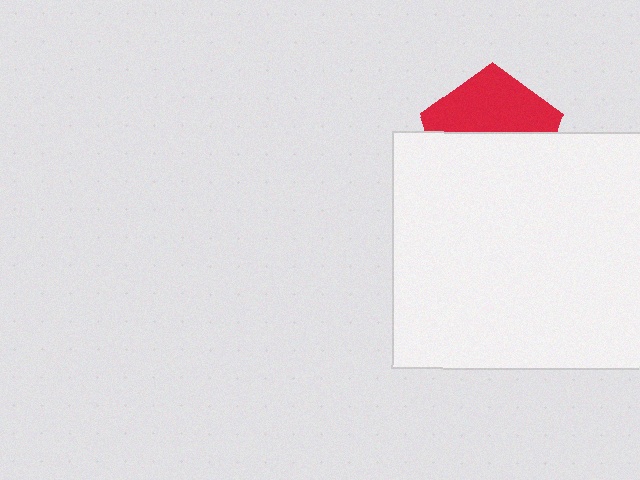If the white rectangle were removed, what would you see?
You would see the complete red pentagon.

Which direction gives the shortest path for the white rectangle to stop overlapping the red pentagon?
Moving down gives the shortest separation.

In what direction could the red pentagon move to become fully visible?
The red pentagon could move up. That would shift it out from behind the white rectangle entirely.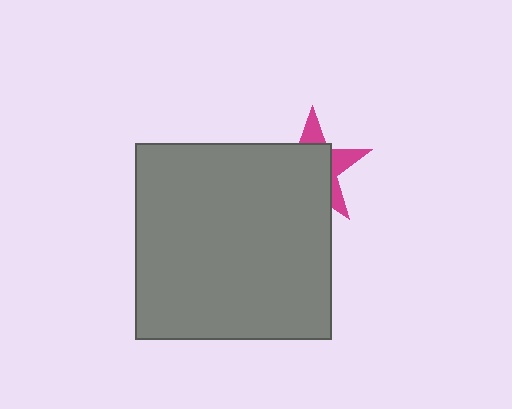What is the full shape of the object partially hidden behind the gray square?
The partially hidden object is a magenta star.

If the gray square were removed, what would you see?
You would see the complete magenta star.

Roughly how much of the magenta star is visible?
A small part of it is visible (roughly 33%).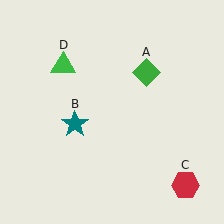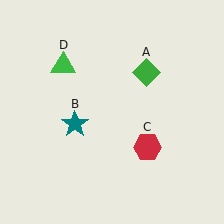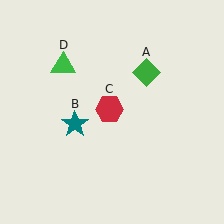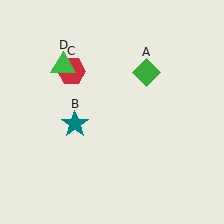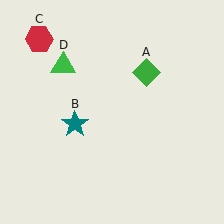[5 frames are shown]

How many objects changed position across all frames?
1 object changed position: red hexagon (object C).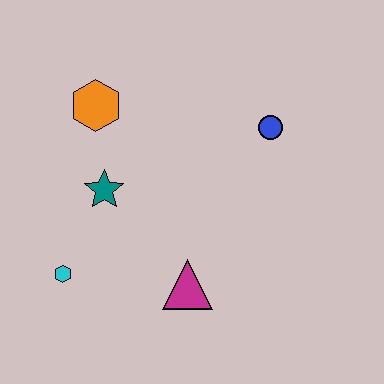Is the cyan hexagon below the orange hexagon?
Yes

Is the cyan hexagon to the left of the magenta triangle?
Yes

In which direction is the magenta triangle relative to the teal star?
The magenta triangle is below the teal star.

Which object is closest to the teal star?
The orange hexagon is closest to the teal star.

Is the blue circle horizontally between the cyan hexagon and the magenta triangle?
No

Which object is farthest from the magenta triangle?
The orange hexagon is farthest from the magenta triangle.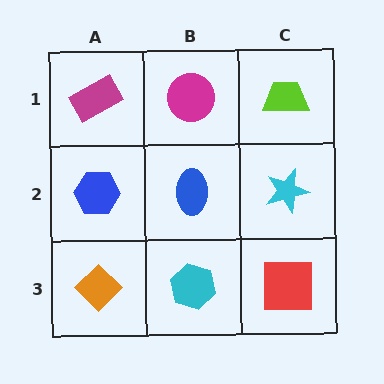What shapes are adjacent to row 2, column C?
A lime trapezoid (row 1, column C), a red square (row 3, column C), a blue ellipse (row 2, column B).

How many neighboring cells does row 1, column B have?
3.